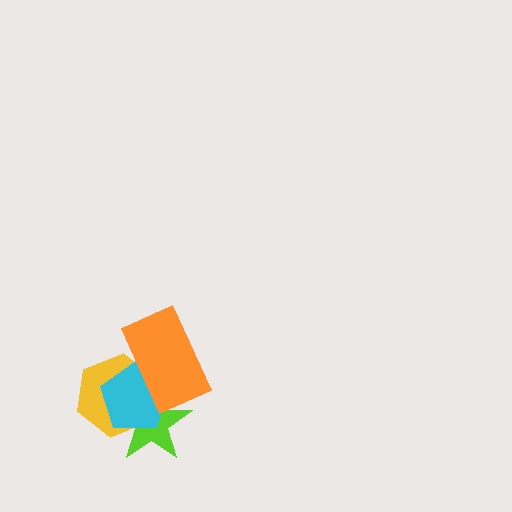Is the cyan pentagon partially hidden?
Yes, it is partially covered by another shape.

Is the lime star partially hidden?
Yes, it is partially covered by another shape.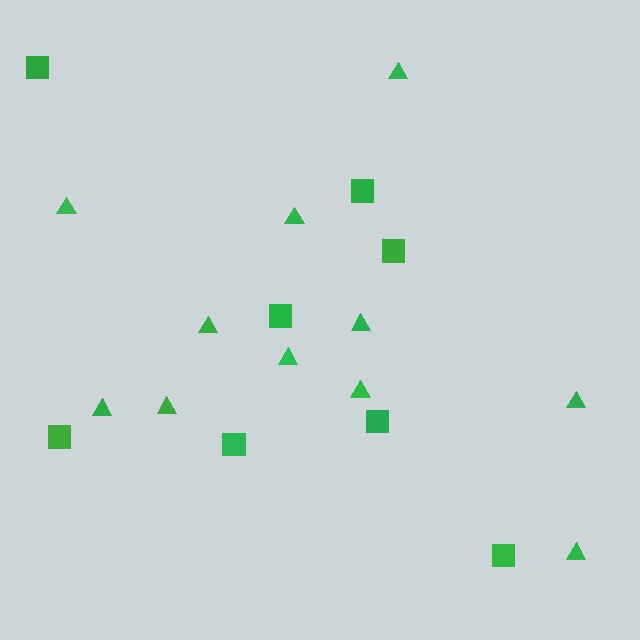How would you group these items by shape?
There are 2 groups: one group of squares (8) and one group of triangles (11).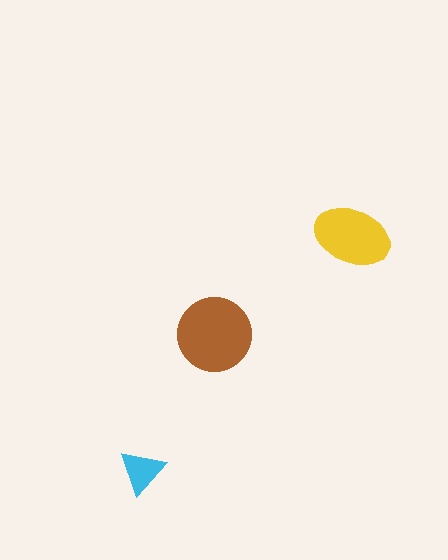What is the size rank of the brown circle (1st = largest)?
1st.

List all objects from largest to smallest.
The brown circle, the yellow ellipse, the cyan triangle.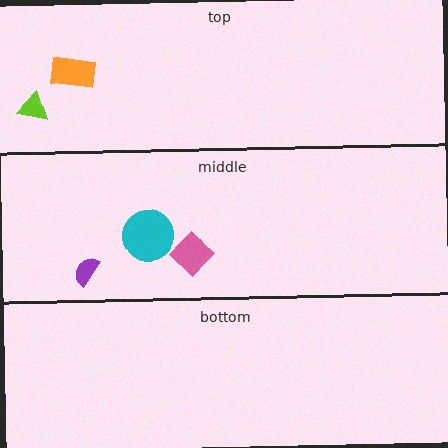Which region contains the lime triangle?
The top region.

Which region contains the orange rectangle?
The top region.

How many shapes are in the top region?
2.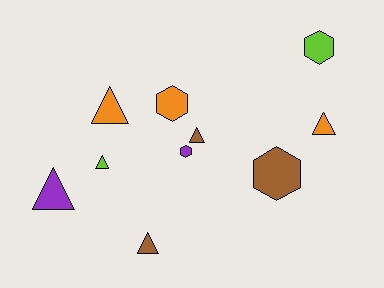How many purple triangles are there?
There is 1 purple triangle.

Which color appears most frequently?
Orange, with 3 objects.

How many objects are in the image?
There are 10 objects.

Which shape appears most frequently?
Triangle, with 6 objects.